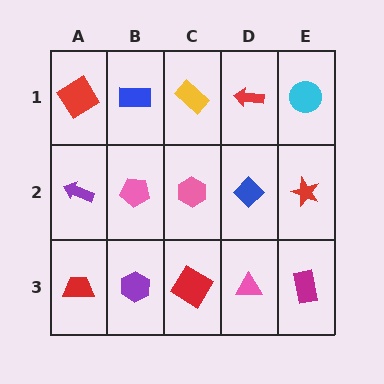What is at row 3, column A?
A red trapezoid.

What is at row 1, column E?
A cyan circle.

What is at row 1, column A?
A red diamond.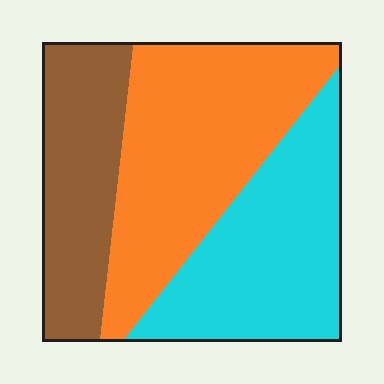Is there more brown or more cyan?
Cyan.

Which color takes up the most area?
Orange, at roughly 40%.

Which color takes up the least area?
Brown, at roughly 25%.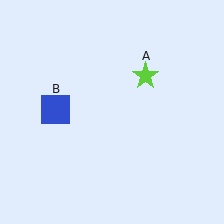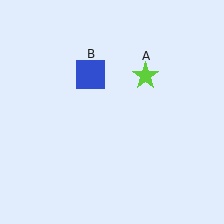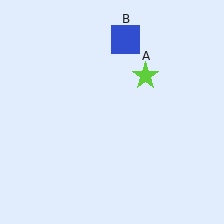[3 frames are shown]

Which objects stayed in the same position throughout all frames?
Lime star (object A) remained stationary.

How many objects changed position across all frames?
1 object changed position: blue square (object B).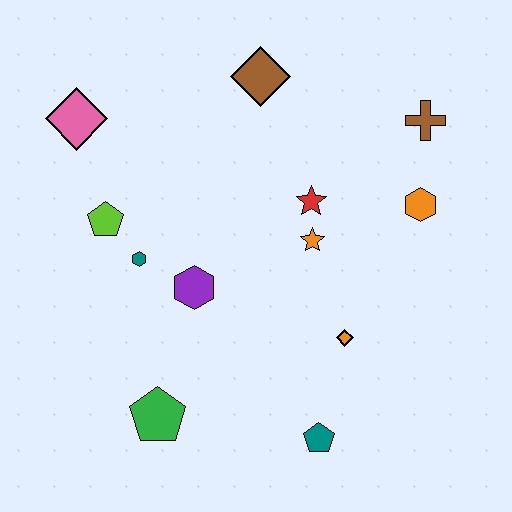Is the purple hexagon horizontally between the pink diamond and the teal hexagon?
No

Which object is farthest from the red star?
The green pentagon is farthest from the red star.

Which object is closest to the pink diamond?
The lime pentagon is closest to the pink diamond.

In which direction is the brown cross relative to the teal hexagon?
The brown cross is to the right of the teal hexagon.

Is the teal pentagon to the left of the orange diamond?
Yes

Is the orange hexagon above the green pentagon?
Yes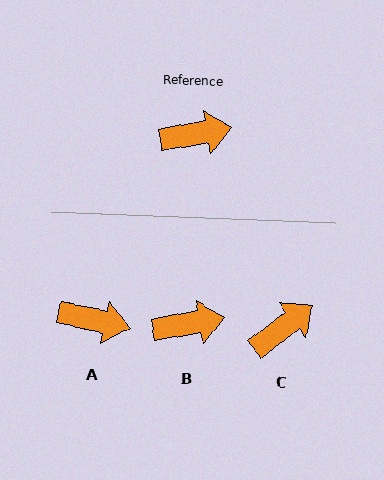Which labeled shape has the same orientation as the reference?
B.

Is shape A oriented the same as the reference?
No, it is off by about 22 degrees.